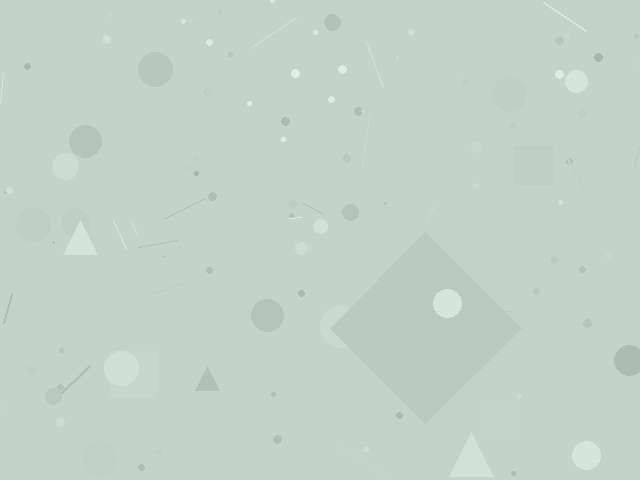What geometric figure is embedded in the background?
A diamond is embedded in the background.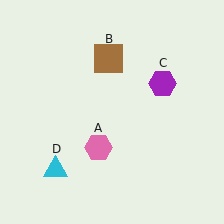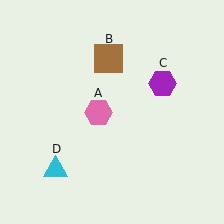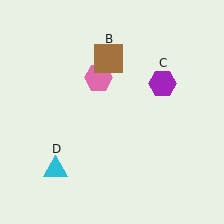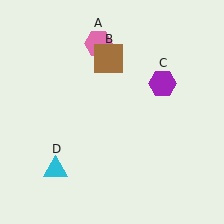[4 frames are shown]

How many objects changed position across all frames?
1 object changed position: pink hexagon (object A).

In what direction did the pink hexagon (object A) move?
The pink hexagon (object A) moved up.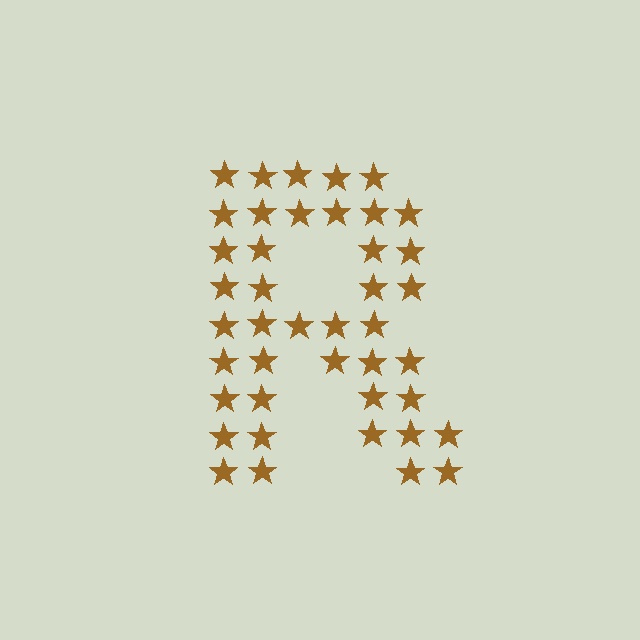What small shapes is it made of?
It is made of small stars.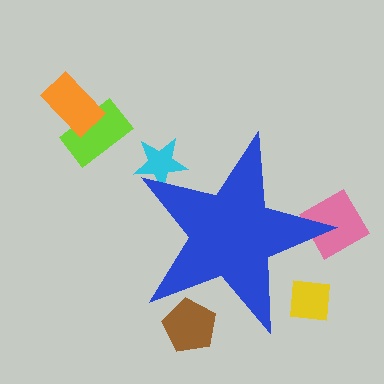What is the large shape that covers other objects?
A blue star.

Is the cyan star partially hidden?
Yes, the cyan star is partially hidden behind the blue star.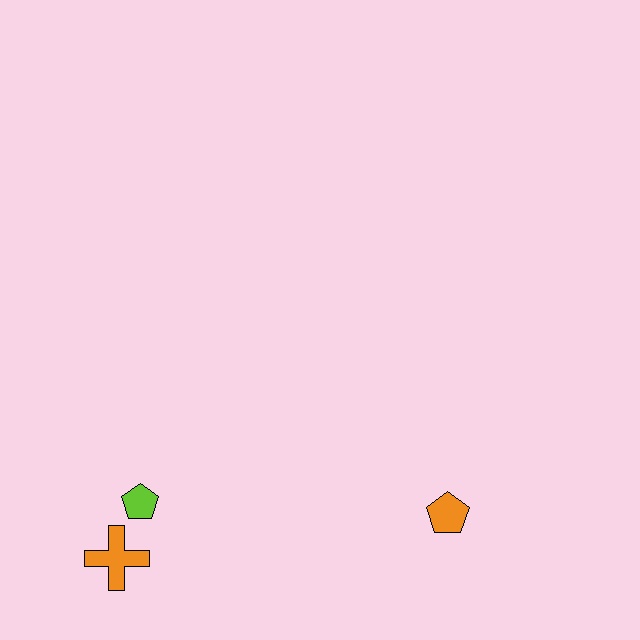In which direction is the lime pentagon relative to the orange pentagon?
The lime pentagon is to the left of the orange pentagon.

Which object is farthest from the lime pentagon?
The orange pentagon is farthest from the lime pentagon.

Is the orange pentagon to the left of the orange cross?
No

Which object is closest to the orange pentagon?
The lime pentagon is closest to the orange pentagon.